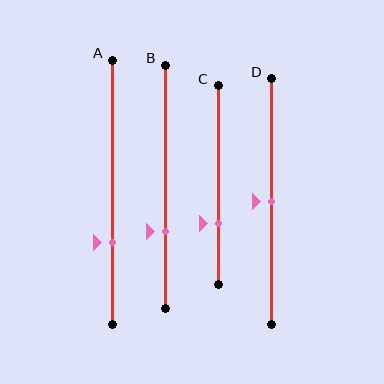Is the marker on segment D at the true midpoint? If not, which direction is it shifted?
Yes, the marker on segment D is at the true midpoint.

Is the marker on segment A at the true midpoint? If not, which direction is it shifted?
No, the marker on segment A is shifted downward by about 19% of the segment length.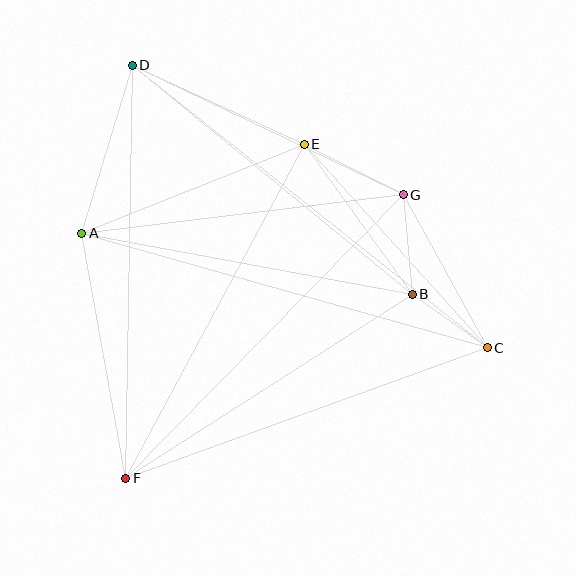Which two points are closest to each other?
Points B and C are closest to each other.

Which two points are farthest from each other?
Points C and D are farthest from each other.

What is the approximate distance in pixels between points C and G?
The distance between C and G is approximately 175 pixels.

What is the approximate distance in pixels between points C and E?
The distance between C and E is approximately 274 pixels.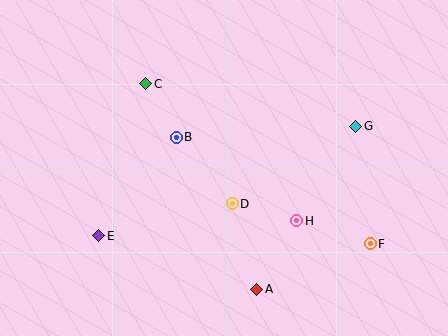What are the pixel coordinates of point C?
Point C is at (146, 84).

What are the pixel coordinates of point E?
Point E is at (99, 236).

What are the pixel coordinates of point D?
Point D is at (232, 204).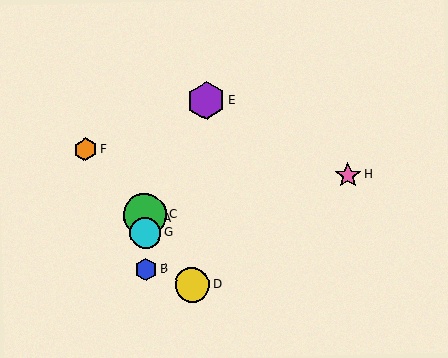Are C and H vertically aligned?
No, C is at x≈145 and H is at x≈348.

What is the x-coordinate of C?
Object C is at x≈145.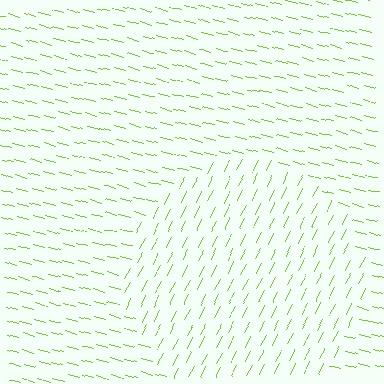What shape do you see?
I see a circle.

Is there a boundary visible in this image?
Yes, there is a texture boundary formed by a change in line orientation.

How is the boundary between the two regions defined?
The boundary is defined purely by a change in line orientation (approximately 78 degrees difference). All lines are the same color and thickness.